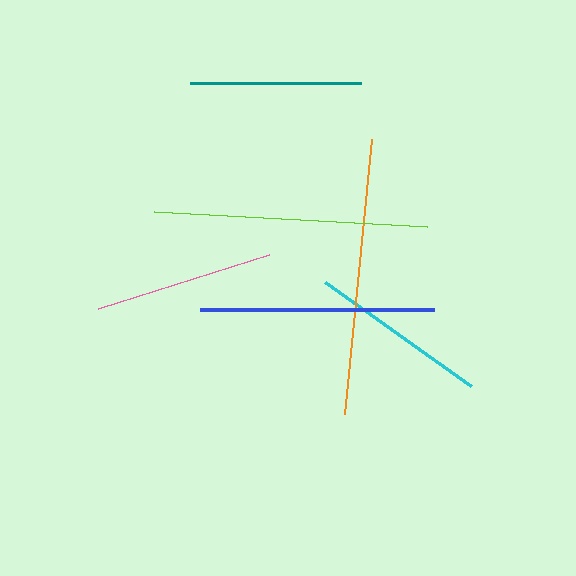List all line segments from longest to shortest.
From longest to shortest: orange, lime, blue, cyan, pink, teal.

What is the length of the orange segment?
The orange segment is approximately 276 pixels long.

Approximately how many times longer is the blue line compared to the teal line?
The blue line is approximately 1.4 times the length of the teal line.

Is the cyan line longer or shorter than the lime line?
The lime line is longer than the cyan line.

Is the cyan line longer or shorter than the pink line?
The cyan line is longer than the pink line.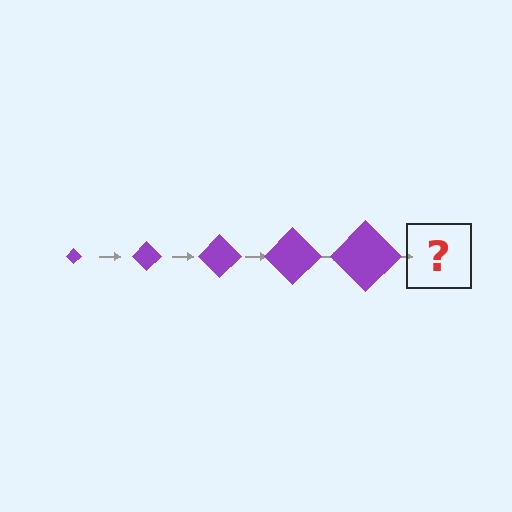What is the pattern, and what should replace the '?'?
The pattern is that the diamond gets progressively larger each step. The '?' should be a purple diamond, larger than the previous one.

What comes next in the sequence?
The next element should be a purple diamond, larger than the previous one.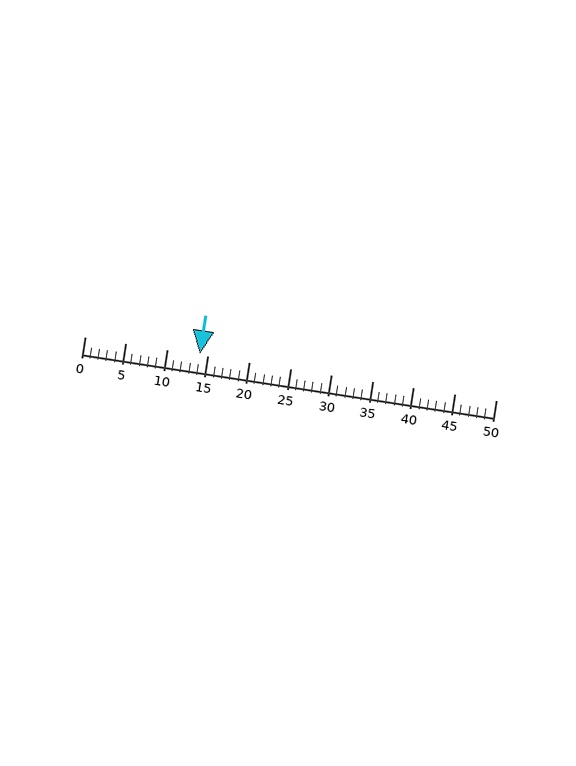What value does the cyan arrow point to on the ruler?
The cyan arrow points to approximately 14.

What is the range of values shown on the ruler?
The ruler shows values from 0 to 50.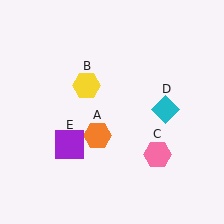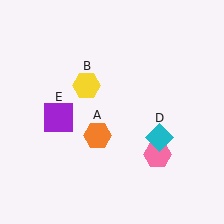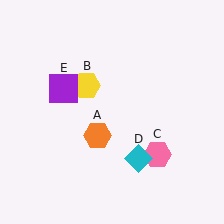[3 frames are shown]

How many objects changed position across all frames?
2 objects changed position: cyan diamond (object D), purple square (object E).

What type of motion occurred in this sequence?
The cyan diamond (object D), purple square (object E) rotated clockwise around the center of the scene.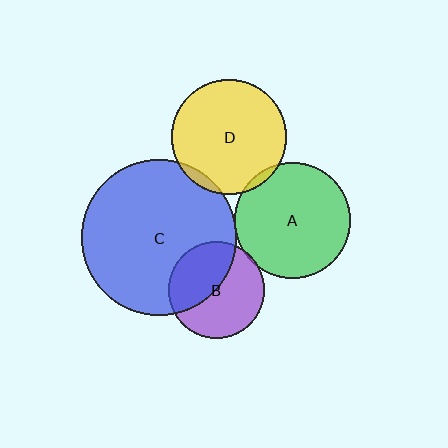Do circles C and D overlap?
Yes.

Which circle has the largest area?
Circle C (blue).